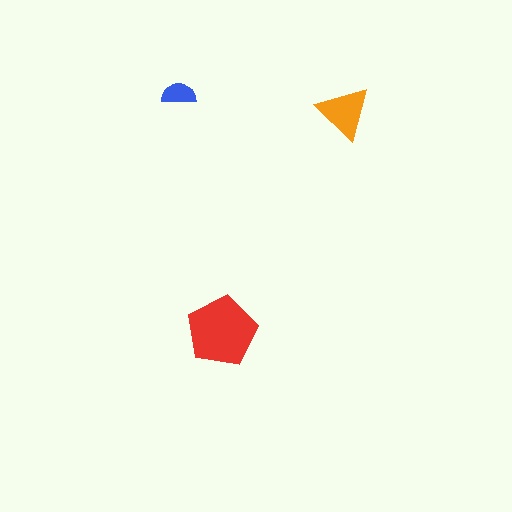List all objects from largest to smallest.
The red pentagon, the orange triangle, the blue semicircle.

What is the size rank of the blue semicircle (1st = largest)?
3rd.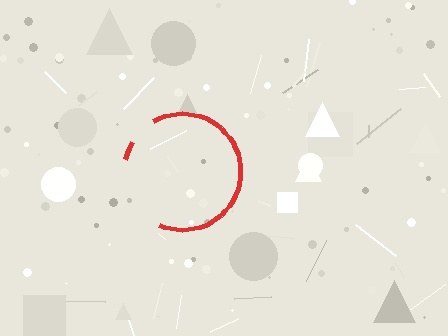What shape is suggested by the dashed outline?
The dashed outline suggests a circle.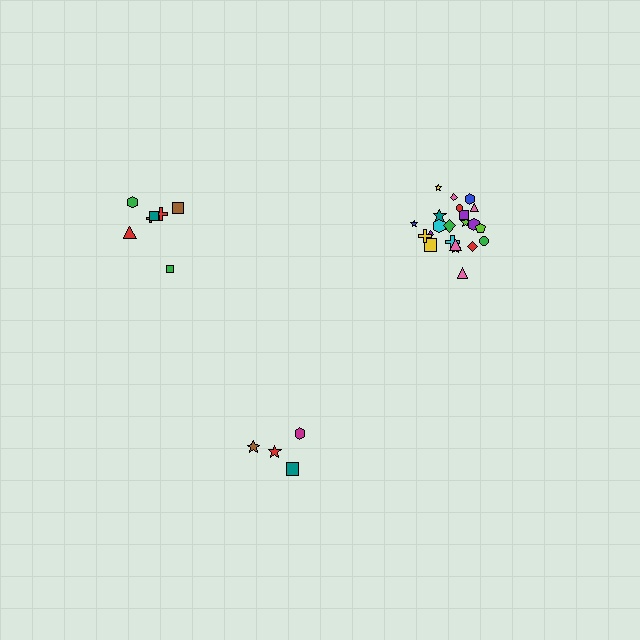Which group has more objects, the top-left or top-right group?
The top-right group.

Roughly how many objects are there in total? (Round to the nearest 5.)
Roughly 35 objects in total.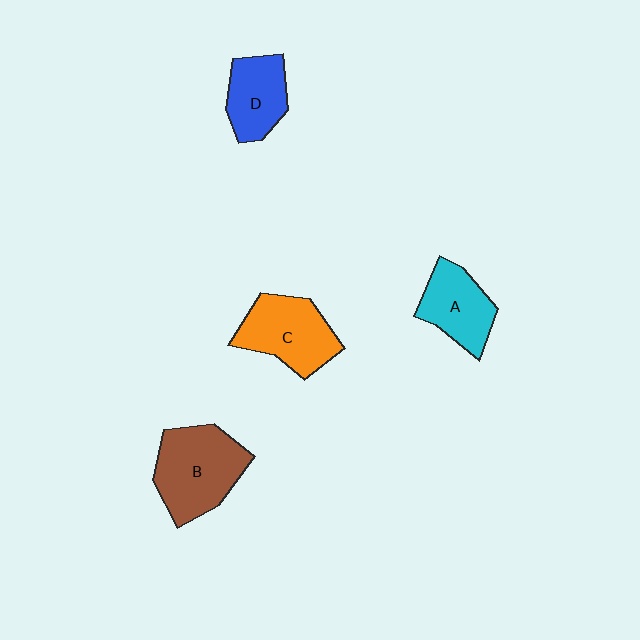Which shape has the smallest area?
Shape D (blue).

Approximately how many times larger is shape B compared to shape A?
Approximately 1.5 times.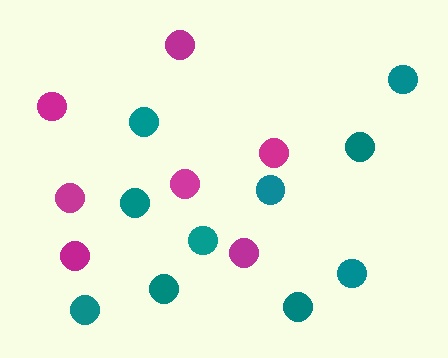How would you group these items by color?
There are 2 groups: one group of magenta circles (7) and one group of teal circles (10).